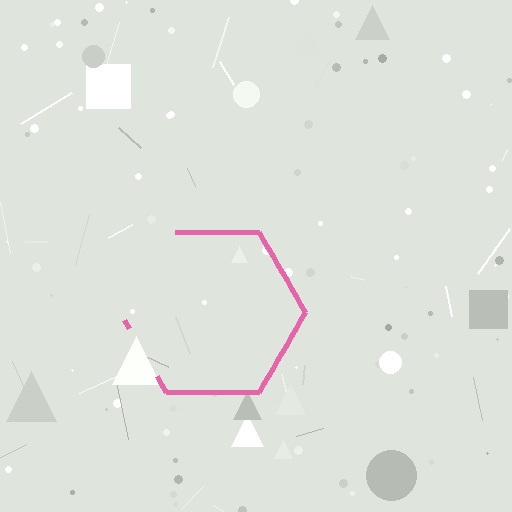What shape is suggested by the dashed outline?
The dashed outline suggests a hexagon.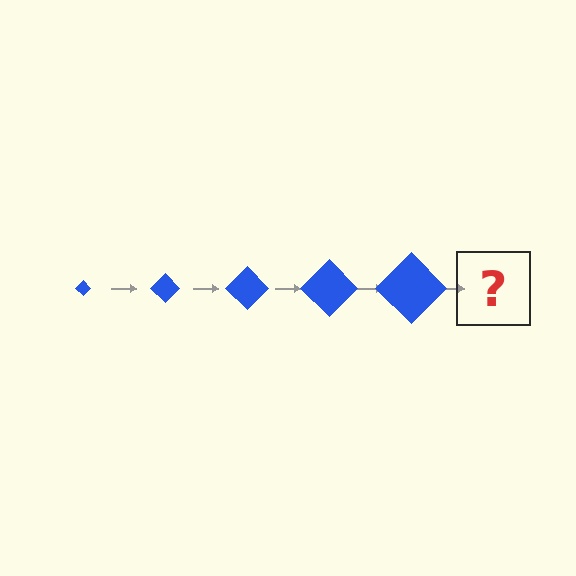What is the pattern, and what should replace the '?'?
The pattern is that the diamond gets progressively larger each step. The '?' should be a blue diamond, larger than the previous one.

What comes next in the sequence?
The next element should be a blue diamond, larger than the previous one.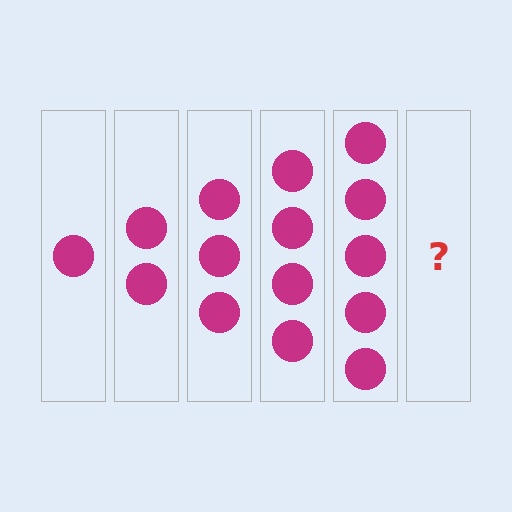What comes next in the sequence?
The next element should be 6 circles.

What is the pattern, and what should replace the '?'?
The pattern is that each step adds one more circle. The '?' should be 6 circles.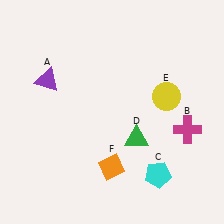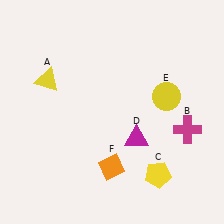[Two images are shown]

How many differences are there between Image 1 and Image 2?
There are 3 differences between the two images.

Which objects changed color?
A changed from purple to yellow. C changed from cyan to yellow. D changed from green to magenta.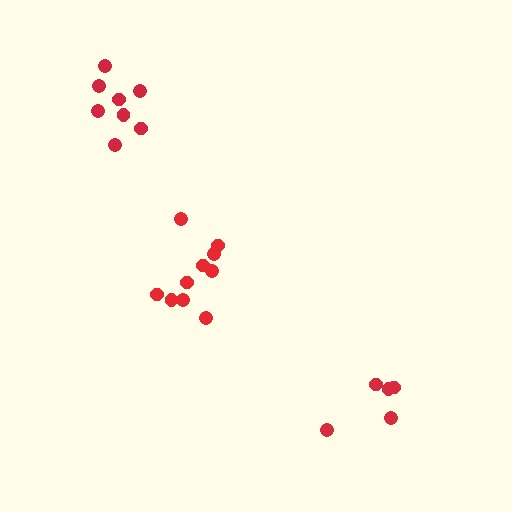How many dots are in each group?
Group 1: 8 dots, Group 2: 10 dots, Group 3: 5 dots (23 total).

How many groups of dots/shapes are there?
There are 3 groups.